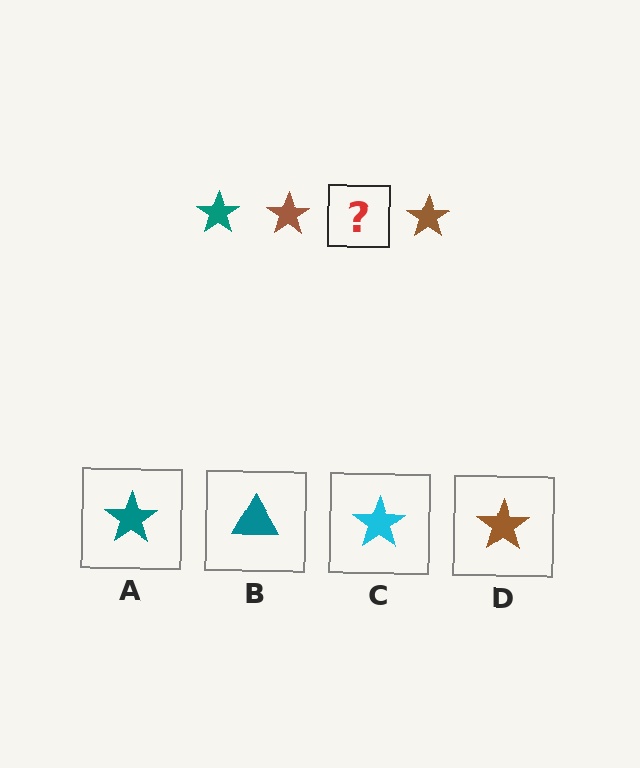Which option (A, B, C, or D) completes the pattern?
A.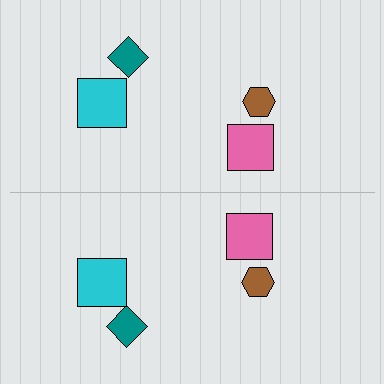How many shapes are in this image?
There are 8 shapes in this image.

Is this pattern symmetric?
Yes, this pattern has bilateral (reflection) symmetry.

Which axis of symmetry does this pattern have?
The pattern has a horizontal axis of symmetry running through the center of the image.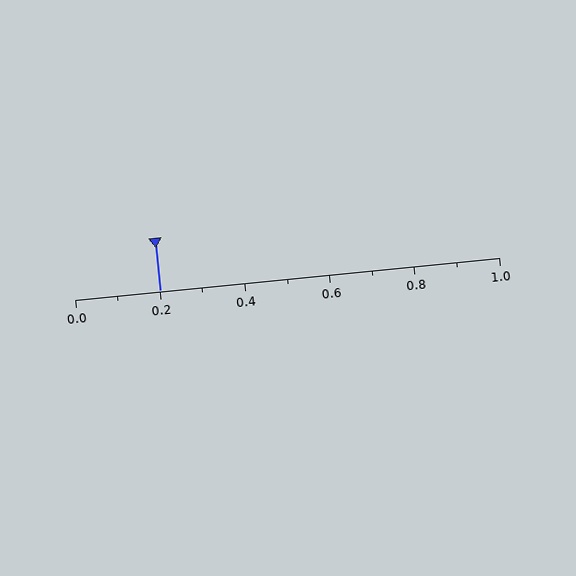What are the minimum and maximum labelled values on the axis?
The axis runs from 0.0 to 1.0.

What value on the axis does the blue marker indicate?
The marker indicates approximately 0.2.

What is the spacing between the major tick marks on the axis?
The major ticks are spaced 0.2 apart.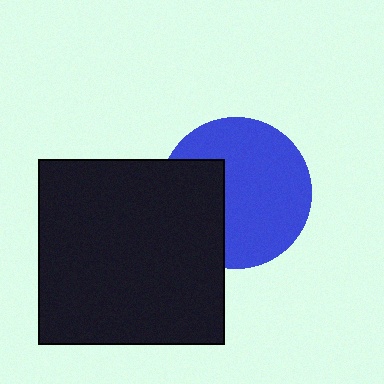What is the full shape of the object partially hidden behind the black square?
The partially hidden object is a blue circle.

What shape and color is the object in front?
The object in front is a black square.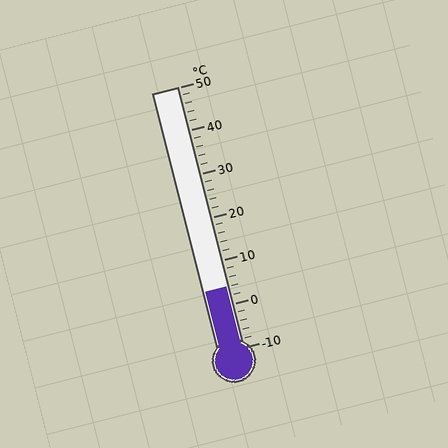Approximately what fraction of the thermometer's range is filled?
The thermometer is filled to approximately 25% of its range.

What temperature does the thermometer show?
The thermometer shows approximately 4°C.